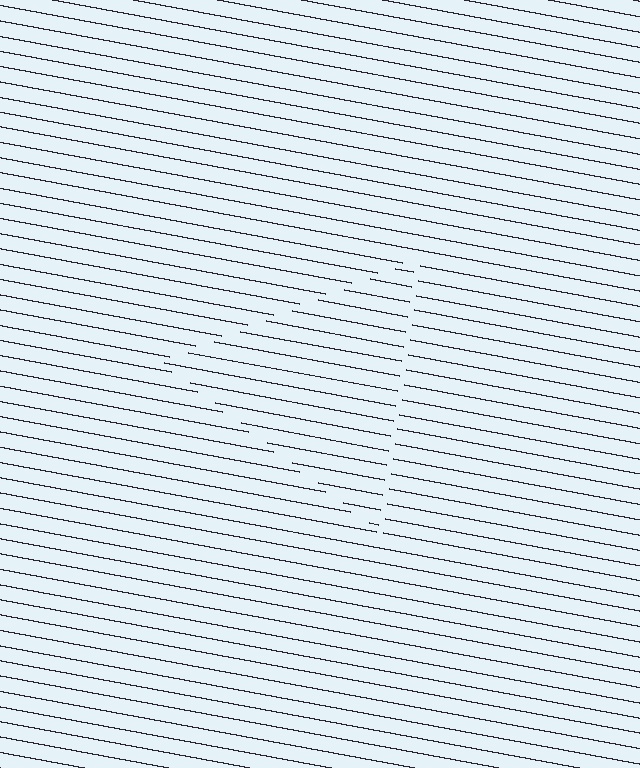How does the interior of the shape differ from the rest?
The interior of the shape contains the same grating, shifted by half a period — the contour is defined by the phase discontinuity where line-ends from the inner and outer gratings abut.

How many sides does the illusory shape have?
3 sides — the line-ends trace a triangle.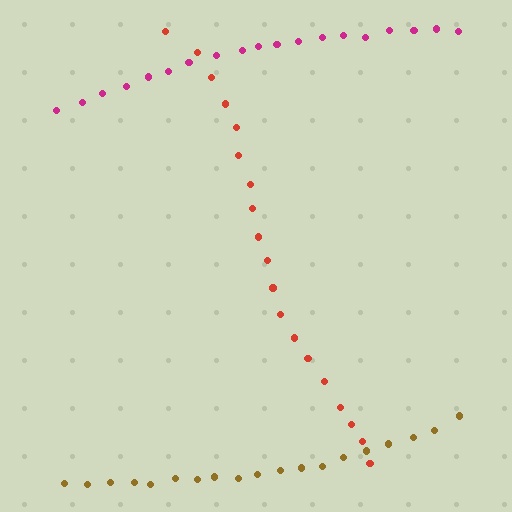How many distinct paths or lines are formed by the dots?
There are 3 distinct paths.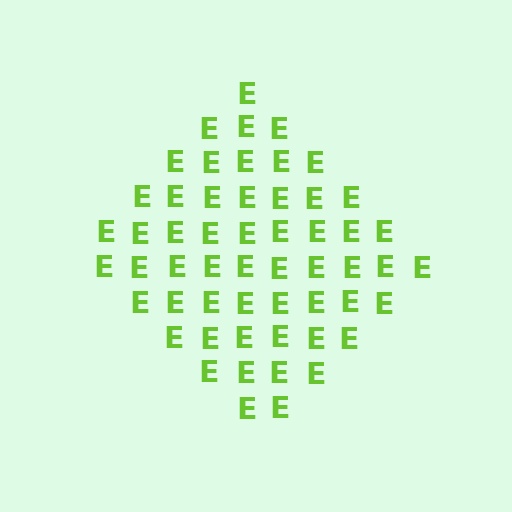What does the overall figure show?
The overall figure shows a diamond.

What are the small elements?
The small elements are letter E's.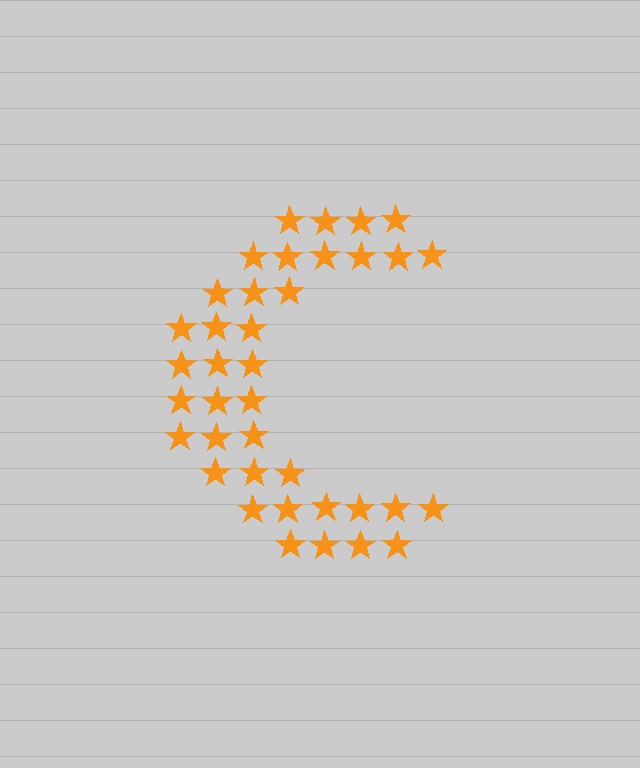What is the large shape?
The large shape is the letter C.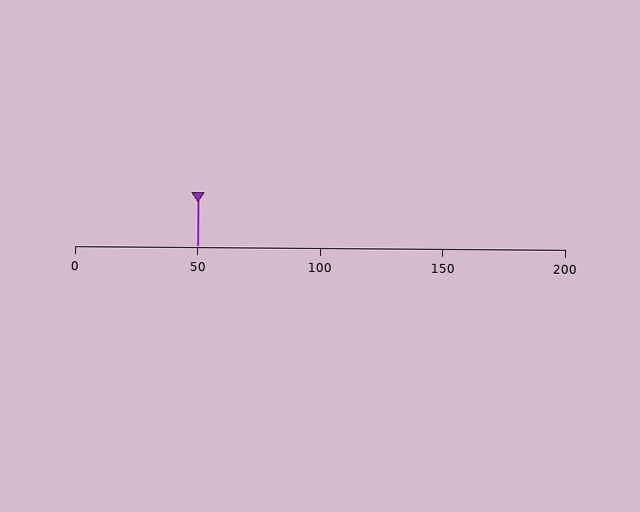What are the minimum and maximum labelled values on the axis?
The axis runs from 0 to 200.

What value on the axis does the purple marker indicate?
The marker indicates approximately 50.